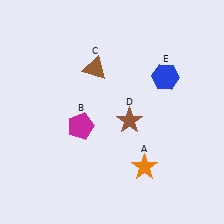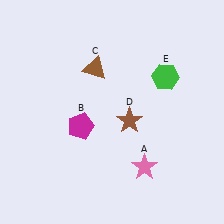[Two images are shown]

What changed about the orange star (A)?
In Image 1, A is orange. In Image 2, it changed to pink.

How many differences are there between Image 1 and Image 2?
There are 2 differences between the two images.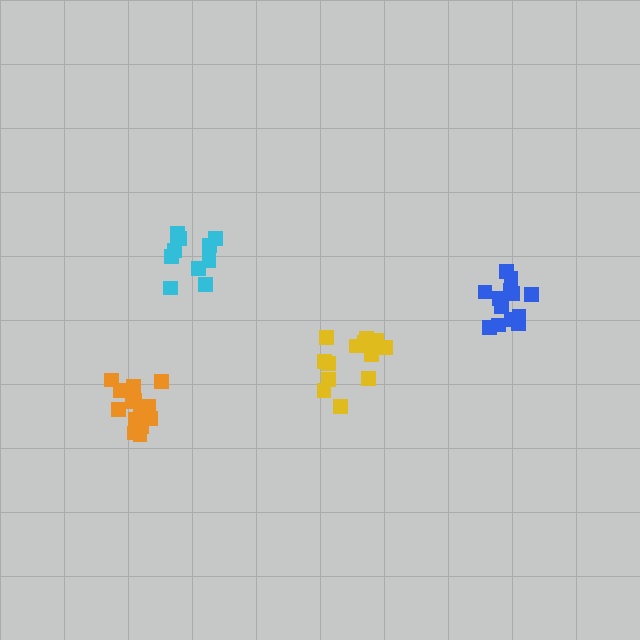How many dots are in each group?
Group 1: 11 dots, Group 2: 14 dots, Group 3: 13 dots, Group 4: 13 dots (51 total).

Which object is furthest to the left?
The orange cluster is leftmost.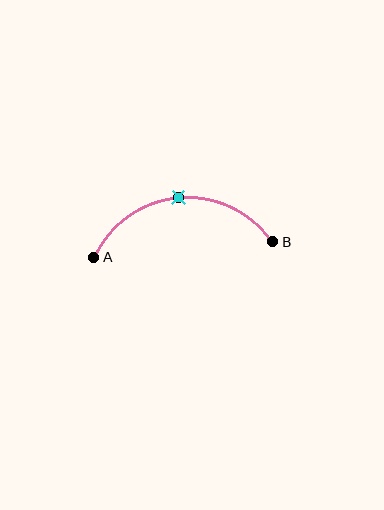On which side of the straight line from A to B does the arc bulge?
The arc bulges above the straight line connecting A and B.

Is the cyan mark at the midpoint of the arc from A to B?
Yes. The cyan mark lies on the arc at equal arc-length from both A and B — it is the arc midpoint.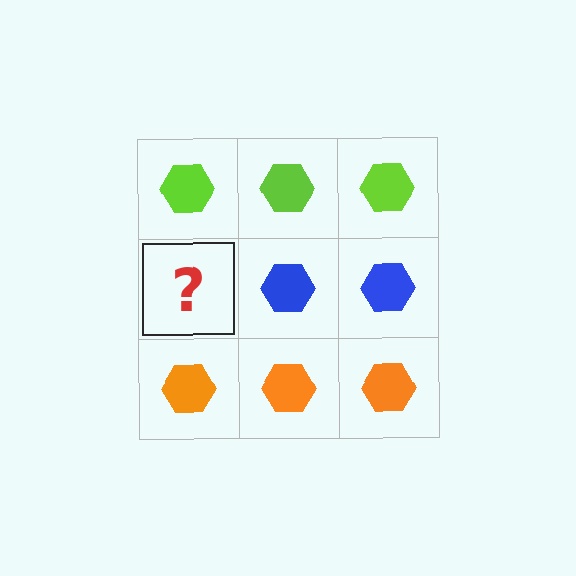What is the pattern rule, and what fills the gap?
The rule is that each row has a consistent color. The gap should be filled with a blue hexagon.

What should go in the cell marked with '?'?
The missing cell should contain a blue hexagon.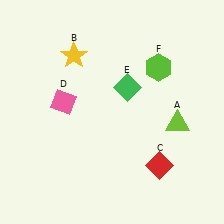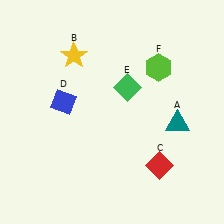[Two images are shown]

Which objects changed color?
A changed from lime to teal. D changed from pink to blue.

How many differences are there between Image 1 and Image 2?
There are 2 differences between the two images.